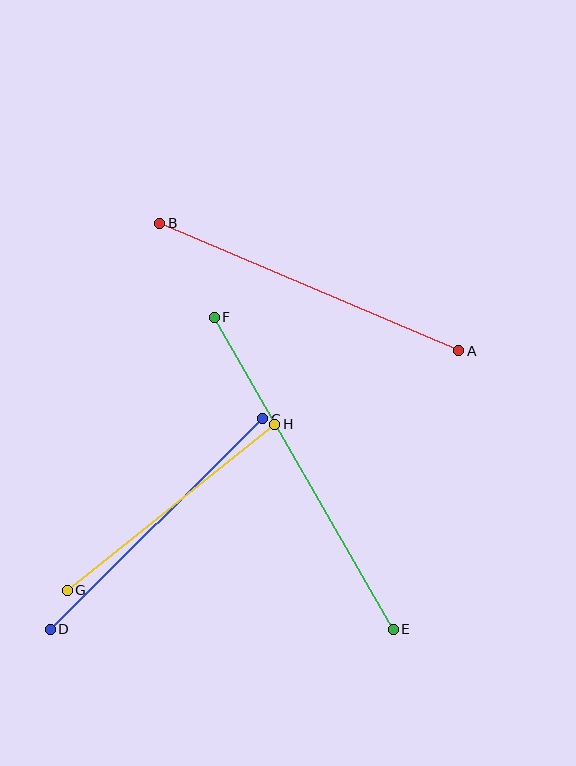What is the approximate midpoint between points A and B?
The midpoint is at approximately (309, 287) pixels.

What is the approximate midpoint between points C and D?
The midpoint is at approximately (157, 524) pixels.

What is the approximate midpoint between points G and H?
The midpoint is at approximately (171, 507) pixels.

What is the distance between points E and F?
The distance is approximately 360 pixels.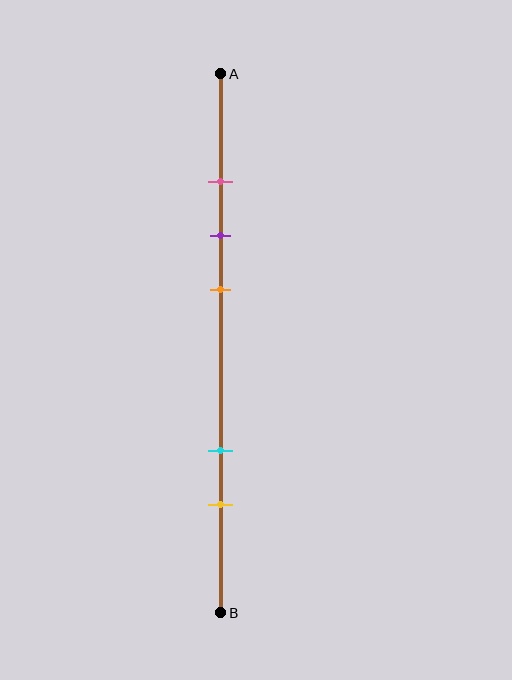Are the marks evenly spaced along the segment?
No, the marks are not evenly spaced.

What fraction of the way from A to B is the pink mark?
The pink mark is approximately 20% (0.2) of the way from A to B.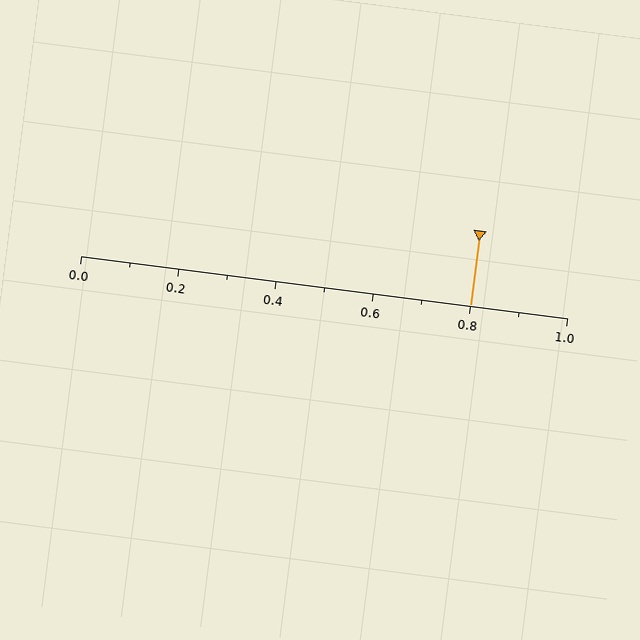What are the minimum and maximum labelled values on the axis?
The axis runs from 0.0 to 1.0.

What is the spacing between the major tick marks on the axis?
The major ticks are spaced 0.2 apart.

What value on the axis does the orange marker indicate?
The marker indicates approximately 0.8.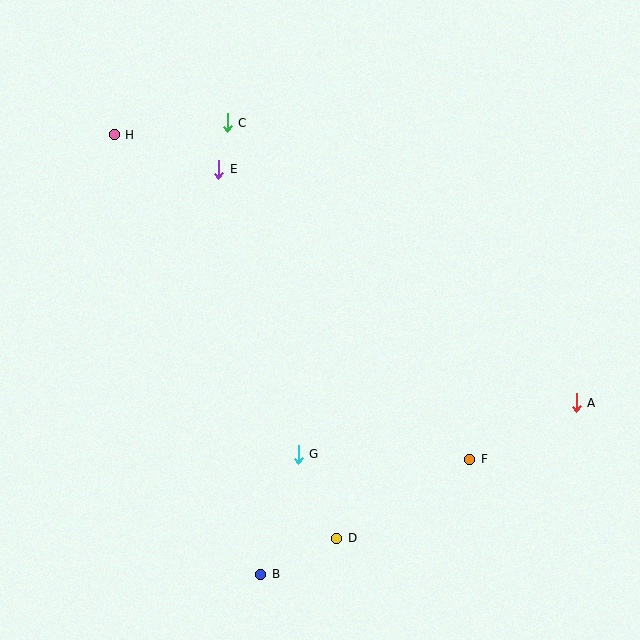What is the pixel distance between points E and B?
The distance between E and B is 408 pixels.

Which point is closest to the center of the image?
Point G at (298, 454) is closest to the center.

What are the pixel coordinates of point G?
Point G is at (298, 454).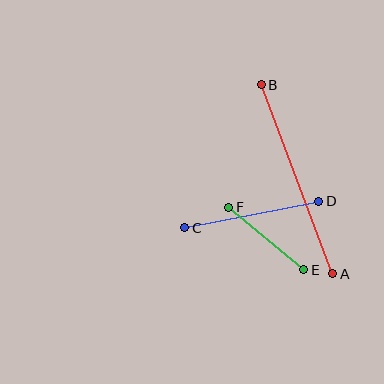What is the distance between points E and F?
The distance is approximately 97 pixels.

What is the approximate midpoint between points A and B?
The midpoint is at approximately (297, 179) pixels.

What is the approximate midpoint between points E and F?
The midpoint is at approximately (266, 239) pixels.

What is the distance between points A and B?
The distance is approximately 202 pixels.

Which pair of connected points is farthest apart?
Points A and B are farthest apart.